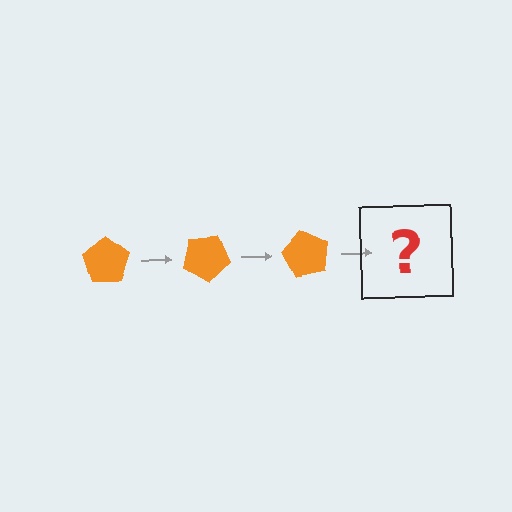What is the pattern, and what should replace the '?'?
The pattern is that the pentagon rotates 30 degrees each step. The '?' should be an orange pentagon rotated 90 degrees.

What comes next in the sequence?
The next element should be an orange pentagon rotated 90 degrees.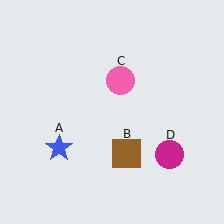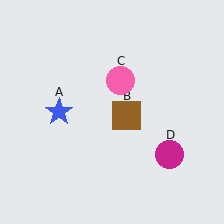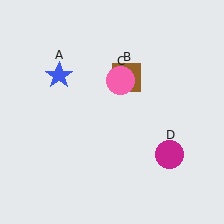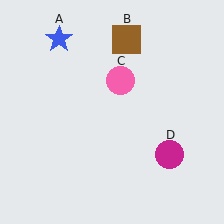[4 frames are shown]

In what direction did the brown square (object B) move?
The brown square (object B) moved up.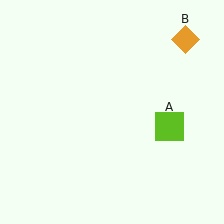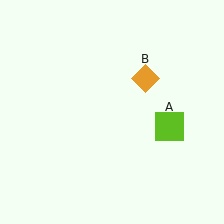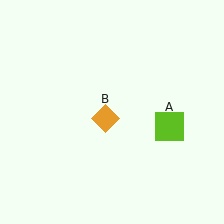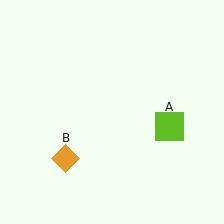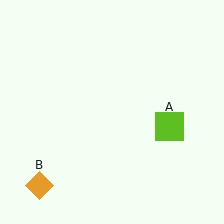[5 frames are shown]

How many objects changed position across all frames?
1 object changed position: orange diamond (object B).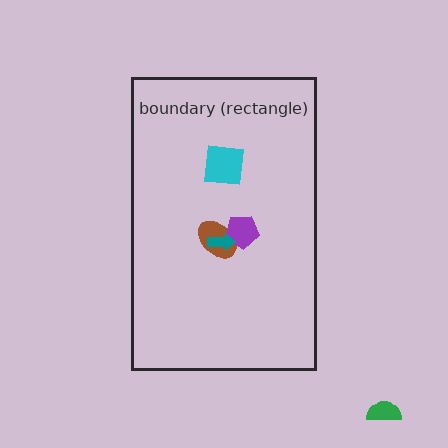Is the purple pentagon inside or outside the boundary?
Inside.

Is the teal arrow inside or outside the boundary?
Inside.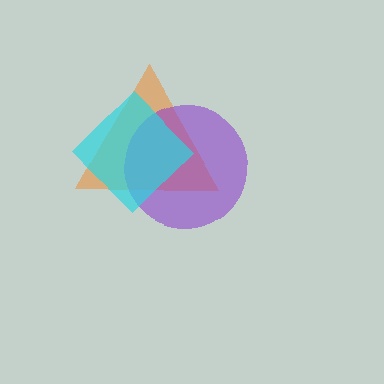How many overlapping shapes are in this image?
There are 3 overlapping shapes in the image.